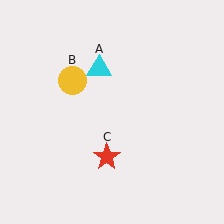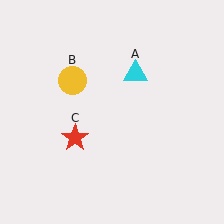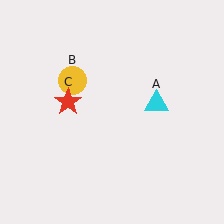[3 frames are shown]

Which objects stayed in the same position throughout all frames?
Yellow circle (object B) remained stationary.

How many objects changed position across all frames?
2 objects changed position: cyan triangle (object A), red star (object C).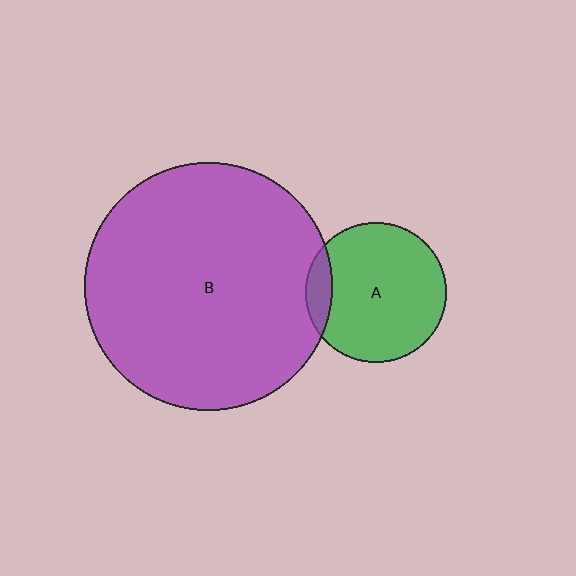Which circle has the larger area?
Circle B (purple).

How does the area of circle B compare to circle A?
Approximately 3.1 times.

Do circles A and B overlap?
Yes.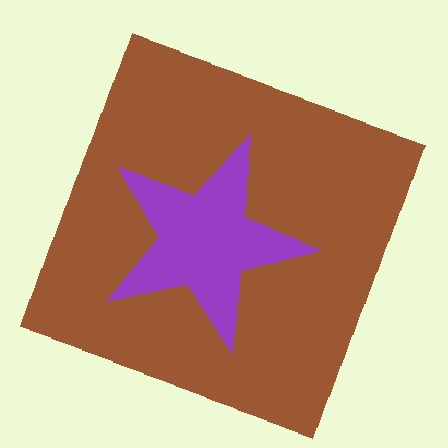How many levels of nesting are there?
2.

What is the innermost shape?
The purple star.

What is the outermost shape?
The brown square.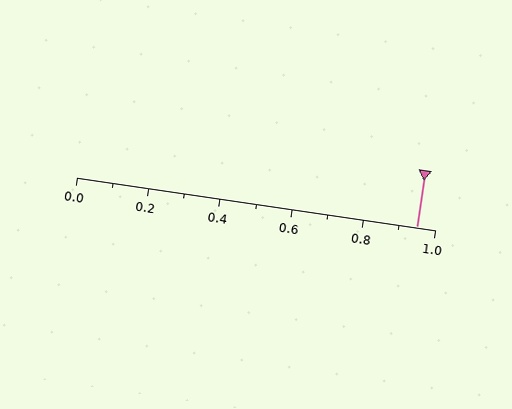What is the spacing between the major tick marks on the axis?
The major ticks are spaced 0.2 apart.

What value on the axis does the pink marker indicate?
The marker indicates approximately 0.95.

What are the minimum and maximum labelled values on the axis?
The axis runs from 0.0 to 1.0.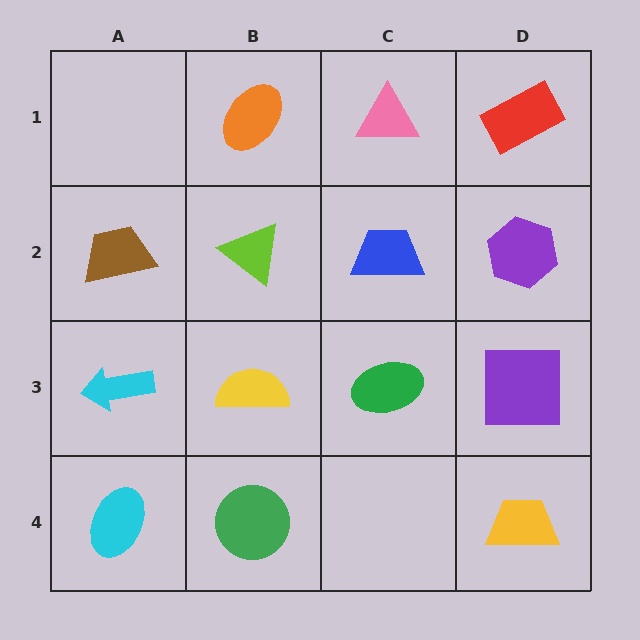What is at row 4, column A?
A cyan ellipse.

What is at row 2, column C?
A blue trapezoid.